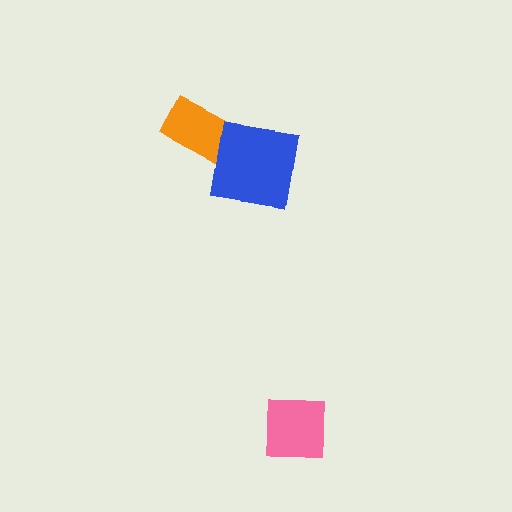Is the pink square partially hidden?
No, no other shape covers it.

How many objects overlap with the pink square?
0 objects overlap with the pink square.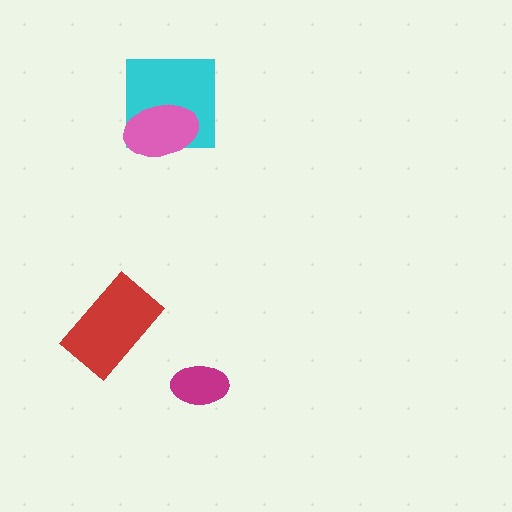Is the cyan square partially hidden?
Yes, it is partially covered by another shape.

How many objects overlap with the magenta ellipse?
0 objects overlap with the magenta ellipse.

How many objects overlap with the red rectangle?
0 objects overlap with the red rectangle.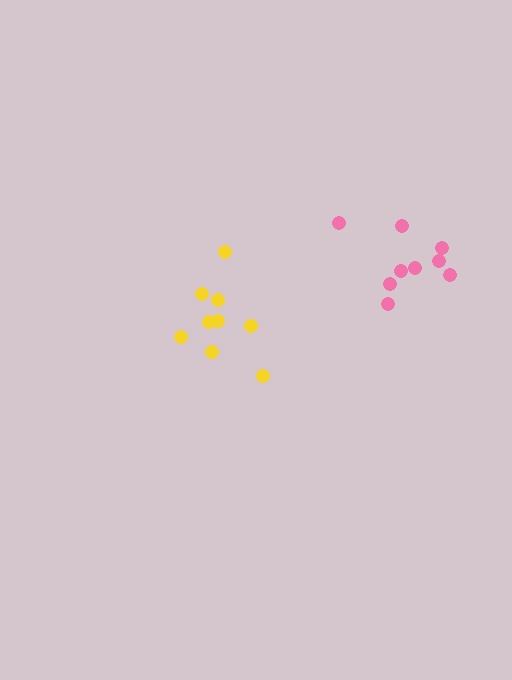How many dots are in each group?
Group 1: 9 dots, Group 2: 9 dots (18 total).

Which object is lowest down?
The yellow cluster is bottommost.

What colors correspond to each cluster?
The clusters are colored: yellow, pink.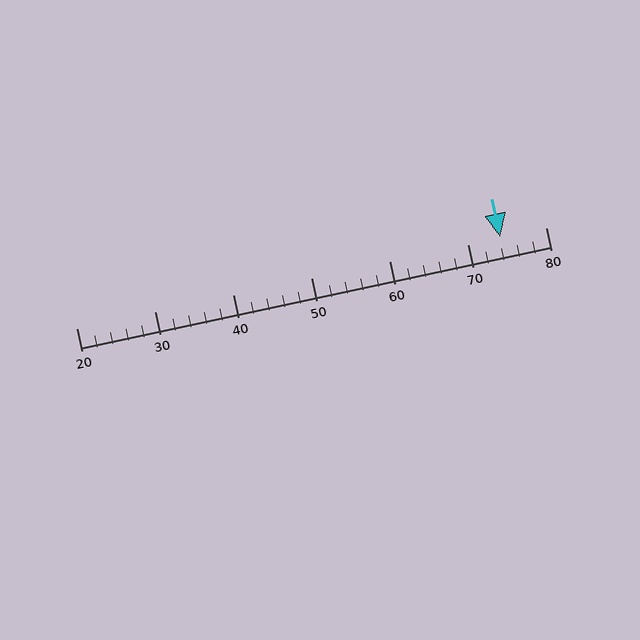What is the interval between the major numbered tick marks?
The major tick marks are spaced 10 units apart.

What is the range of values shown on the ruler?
The ruler shows values from 20 to 80.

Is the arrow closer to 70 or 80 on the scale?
The arrow is closer to 70.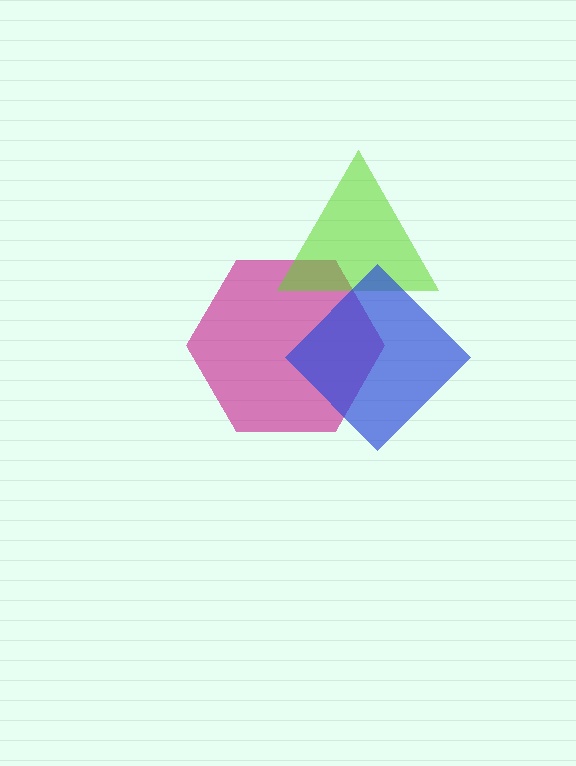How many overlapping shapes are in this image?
There are 3 overlapping shapes in the image.